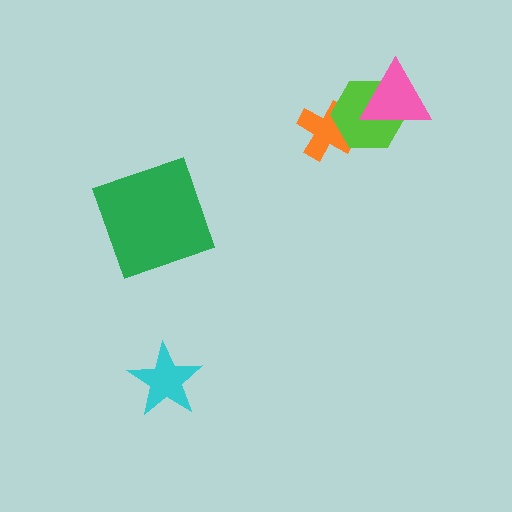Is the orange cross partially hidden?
Yes, it is partially covered by another shape.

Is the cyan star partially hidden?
No, no other shape covers it.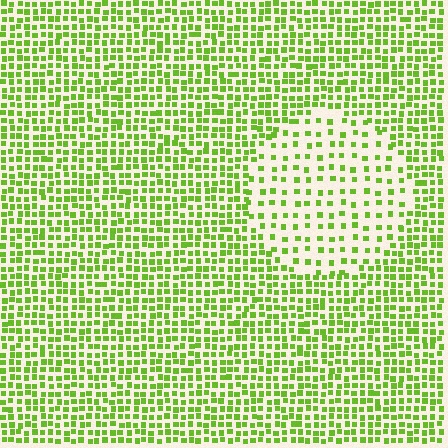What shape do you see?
I see a circle.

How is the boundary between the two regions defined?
The boundary is defined by a change in element density (approximately 2.2x ratio). All elements are the same color, size, and shape.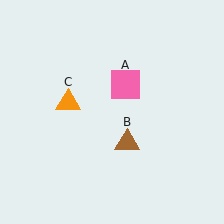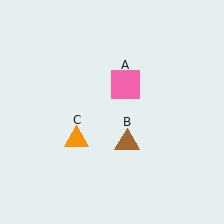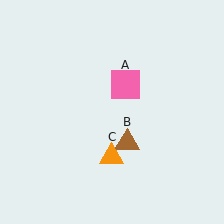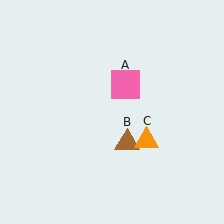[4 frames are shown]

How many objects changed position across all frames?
1 object changed position: orange triangle (object C).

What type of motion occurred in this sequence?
The orange triangle (object C) rotated counterclockwise around the center of the scene.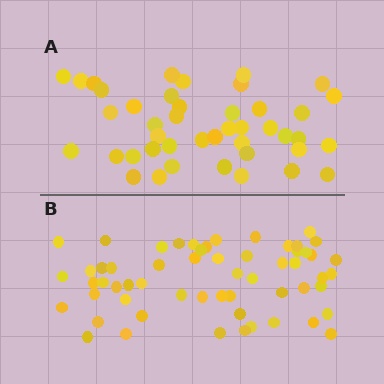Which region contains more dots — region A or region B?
Region B (the bottom region) has more dots.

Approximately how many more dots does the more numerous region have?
Region B has approximately 15 more dots than region A.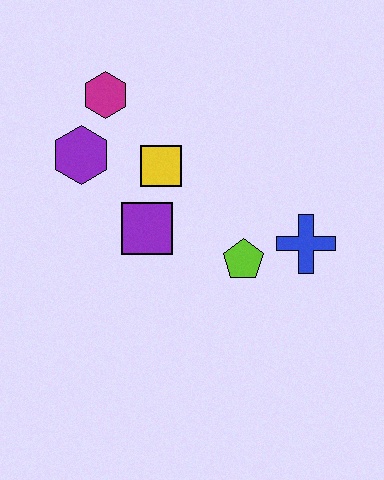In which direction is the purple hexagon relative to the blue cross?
The purple hexagon is to the left of the blue cross.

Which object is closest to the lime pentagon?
The blue cross is closest to the lime pentagon.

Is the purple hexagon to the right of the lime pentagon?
No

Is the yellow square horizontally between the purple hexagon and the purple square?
No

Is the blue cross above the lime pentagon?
Yes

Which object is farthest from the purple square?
The blue cross is farthest from the purple square.